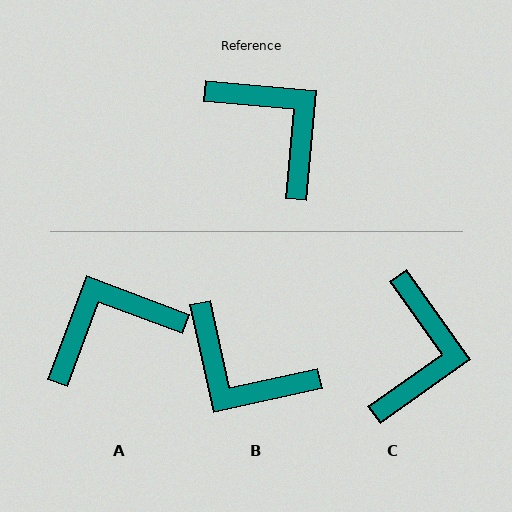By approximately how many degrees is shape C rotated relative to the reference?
Approximately 50 degrees clockwise.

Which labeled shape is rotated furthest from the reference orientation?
B, about 162 degrees away.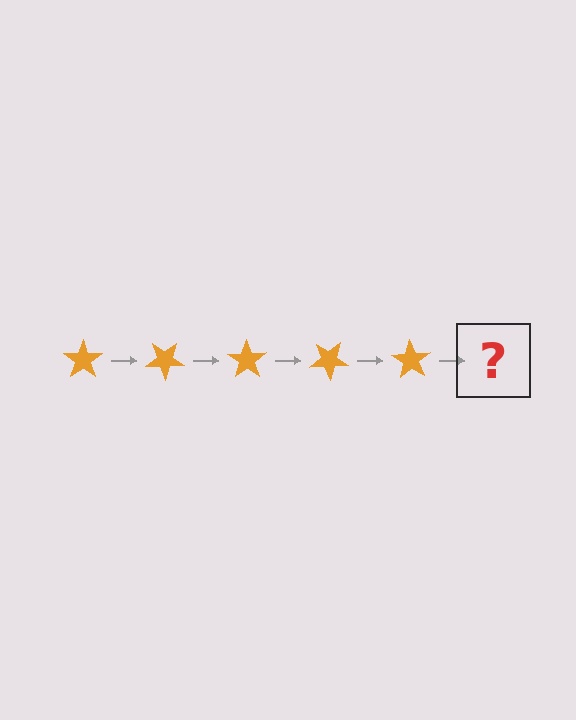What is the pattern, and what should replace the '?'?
The pattern is that the star rotates 35 degrees each step. The '?' should be an orange star rotated 175 degrees.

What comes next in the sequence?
The next element should be an orange star rotated 175 degrees.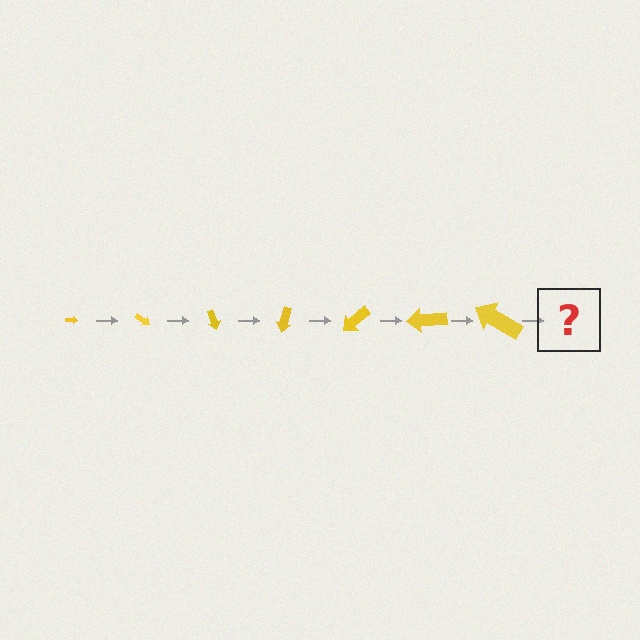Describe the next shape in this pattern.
It should be an arrow, larger than the previous one and rotated 245 degrees from the start.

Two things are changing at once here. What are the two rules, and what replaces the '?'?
The two rules are that the arrow grows larger each step and it rotates 35 degrees each step. The '?' should be an arrow, larger than the previous one and rotated 245 degrees from the start.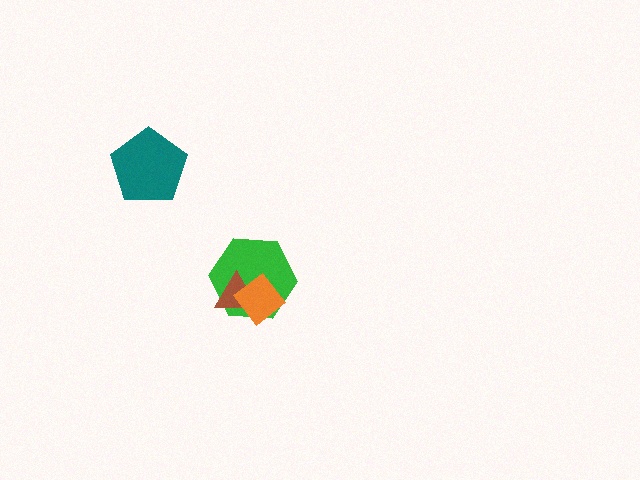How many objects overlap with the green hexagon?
2 objects overlap with the green hexagon.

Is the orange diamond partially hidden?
No, no other shape covers it.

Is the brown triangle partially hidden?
Yes, it is partially covered by another shape.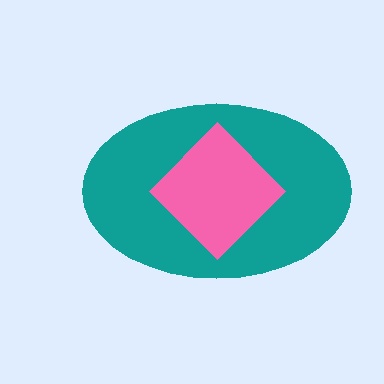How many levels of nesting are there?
2.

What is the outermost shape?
The teal ellipse.